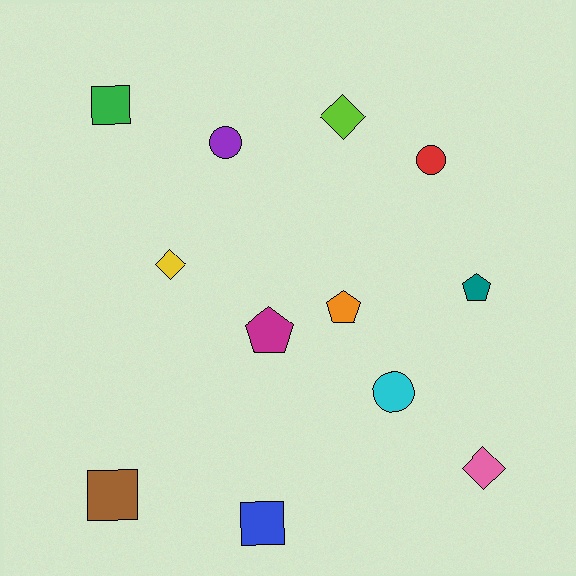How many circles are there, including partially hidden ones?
There are 3 circles.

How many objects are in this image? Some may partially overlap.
There are 12 objects.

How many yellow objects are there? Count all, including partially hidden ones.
There is 1 yellow object.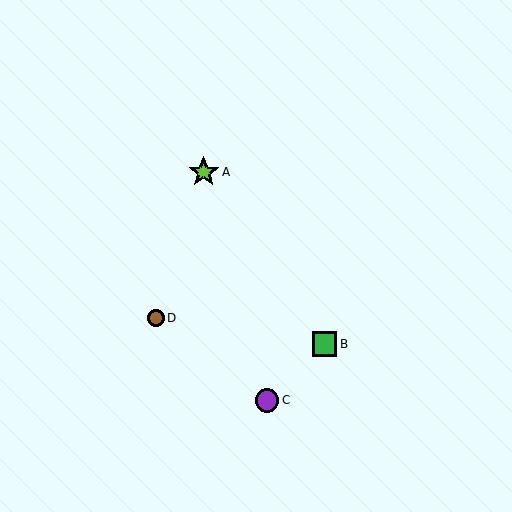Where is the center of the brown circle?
The center of the brown circle is at (156, 318).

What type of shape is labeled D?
Shape D is a brown circle.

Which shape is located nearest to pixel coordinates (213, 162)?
The lime star (labeled A) at (204, 172) is nearest to that location.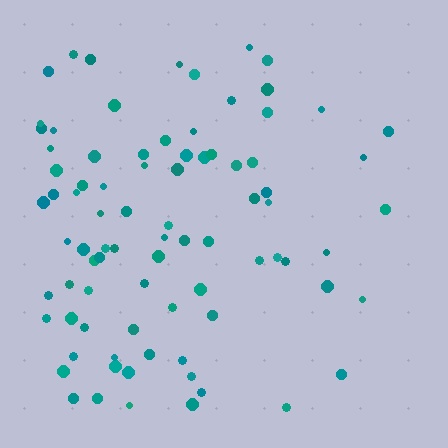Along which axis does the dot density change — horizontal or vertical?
Horizontal.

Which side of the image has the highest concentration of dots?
The left.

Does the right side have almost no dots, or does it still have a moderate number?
Still a moderate number, just noticeably fewer than the left.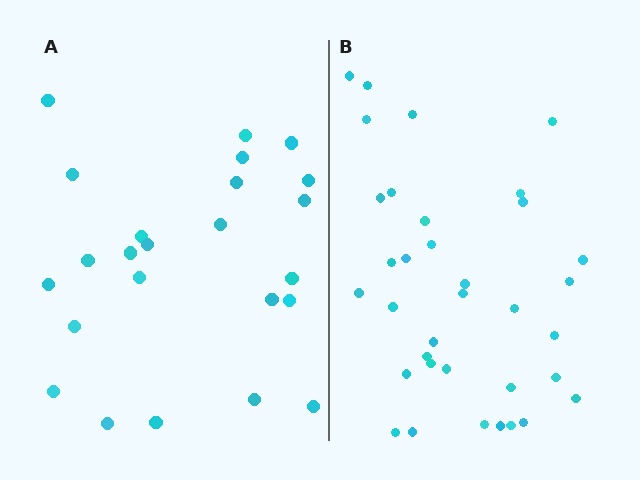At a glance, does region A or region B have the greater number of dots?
Region B (the right region) has more dots.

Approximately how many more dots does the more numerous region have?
Region B has roughly 12 or so more dots than region A.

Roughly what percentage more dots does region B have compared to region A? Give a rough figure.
About 45% more.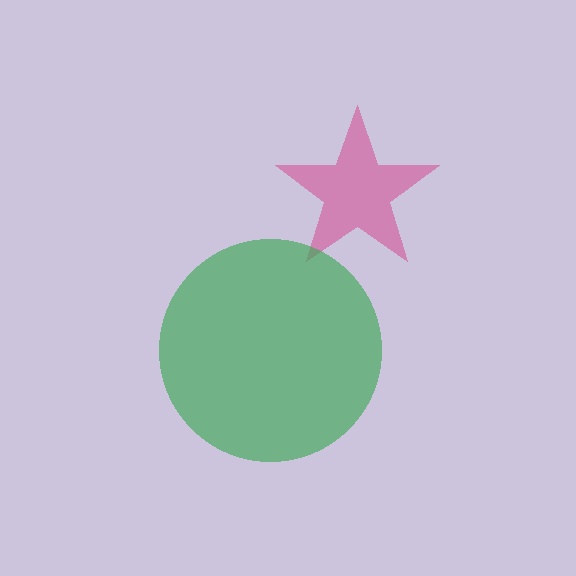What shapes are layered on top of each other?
The layered shapes are: a magenta star, a green circle.